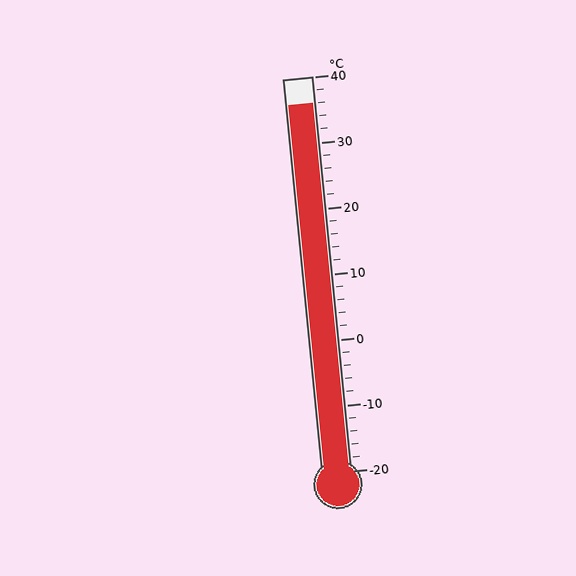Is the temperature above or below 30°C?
The temperature is above 30°C.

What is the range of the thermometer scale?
The thermometer scale ranges from -20°C to 40°C.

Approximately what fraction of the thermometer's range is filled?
The thermometer is filled to approximately 95% of its range.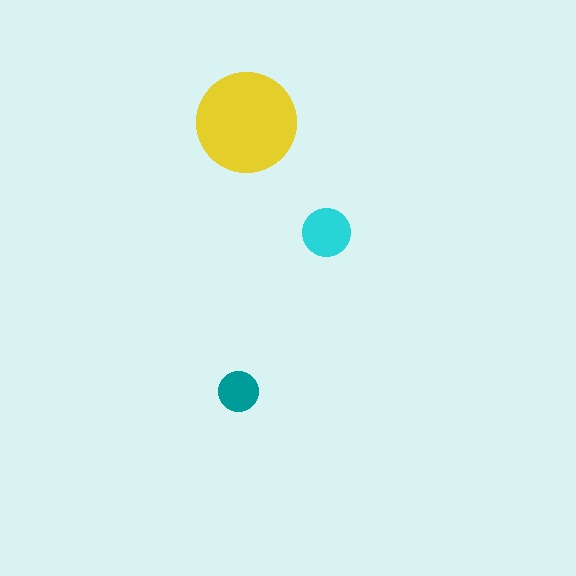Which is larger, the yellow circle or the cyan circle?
The yellow one.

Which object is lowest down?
The teal circle is bottommost.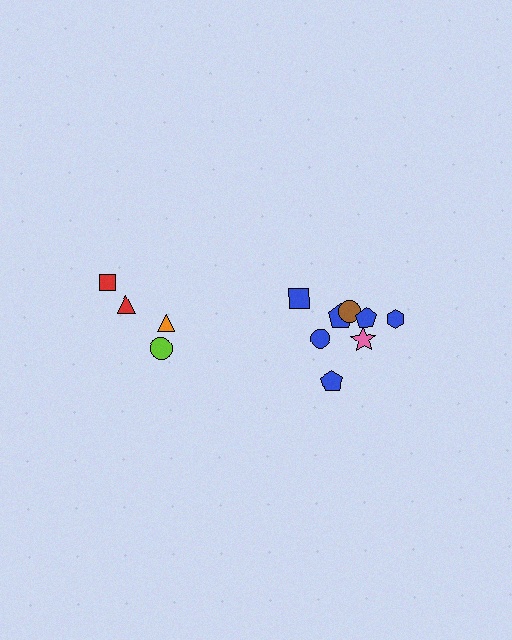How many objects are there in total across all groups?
There are 12 objects.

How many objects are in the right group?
There are 8 objects.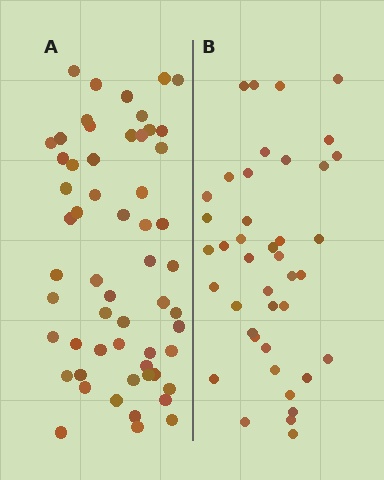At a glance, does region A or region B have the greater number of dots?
Region A (the left region) has more dots.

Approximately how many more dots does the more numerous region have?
Region A has approximately 15 more dots than region B.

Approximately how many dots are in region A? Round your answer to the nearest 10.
About 60 dots. (The exact count is 57, which rounds to 60.)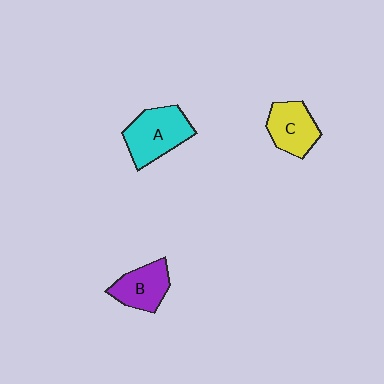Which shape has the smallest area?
Shape B (purple).